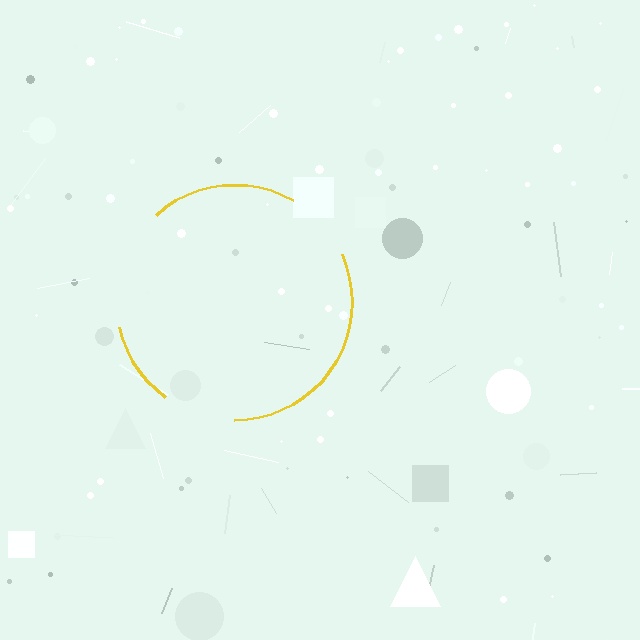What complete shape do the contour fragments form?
The contour fragments form a circle.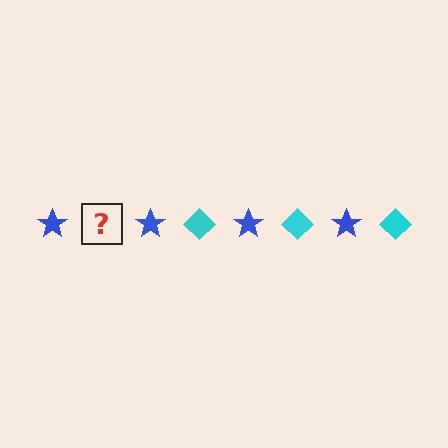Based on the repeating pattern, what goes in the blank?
The blank should be a cyan diamond.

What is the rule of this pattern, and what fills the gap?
The rule is that the pattern alternates between blue star and cyan diamond. The gap should be filled with a cyan diamond.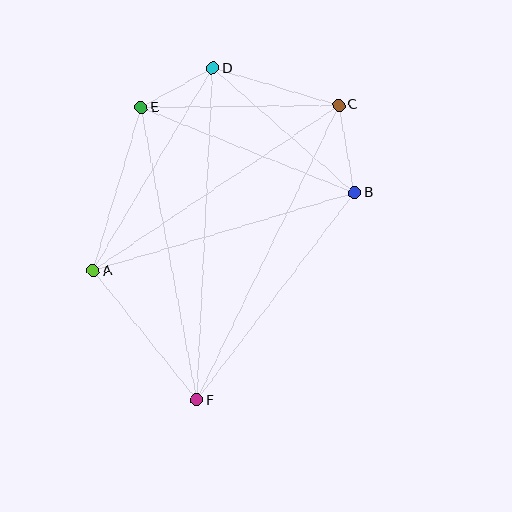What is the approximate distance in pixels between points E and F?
The distance between E and F is approximately 298 pixels.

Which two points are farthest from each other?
Points D and F are farthest from each other.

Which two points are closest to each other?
Points D and E are closest to each other.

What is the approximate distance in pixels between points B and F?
The distance between B and F is approximately 261 pixels.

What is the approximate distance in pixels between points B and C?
The distance between B and C is approximately 89 pixels.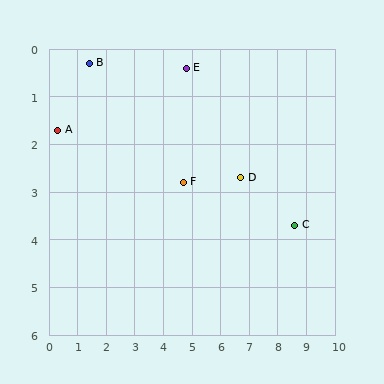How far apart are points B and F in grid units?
Points B and F are about 4.1 grid units apart.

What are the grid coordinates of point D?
Point D is at approximately (6.7, 2.7).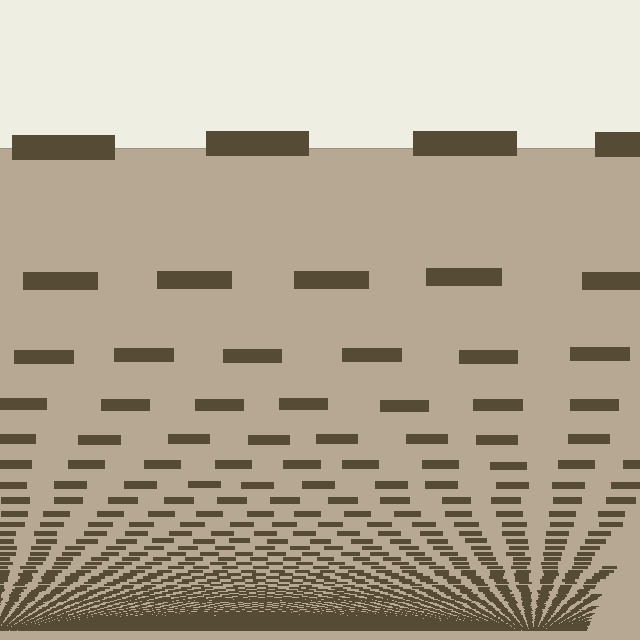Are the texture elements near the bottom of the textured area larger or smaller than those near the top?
Smaller. The gradient is inverted — elements near the bottom are smaller and denser.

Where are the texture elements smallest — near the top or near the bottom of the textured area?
Near the bottom.